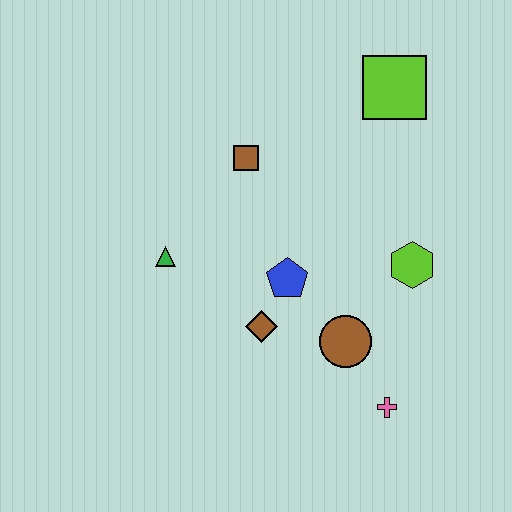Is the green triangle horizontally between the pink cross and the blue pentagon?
No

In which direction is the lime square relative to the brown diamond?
The lime square is above the brown diamond.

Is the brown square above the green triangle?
Yes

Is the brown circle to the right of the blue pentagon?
Yes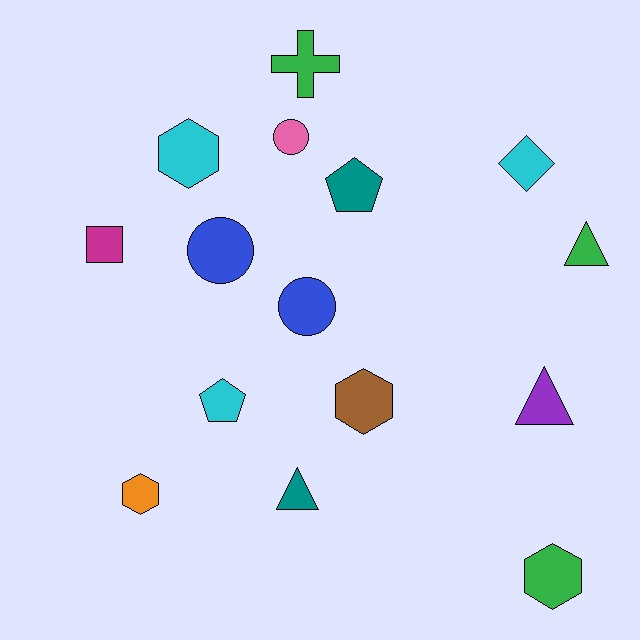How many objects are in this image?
There are 15 objects.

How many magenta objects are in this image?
There is 1 magenta object.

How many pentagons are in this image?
There are 2 pentagons.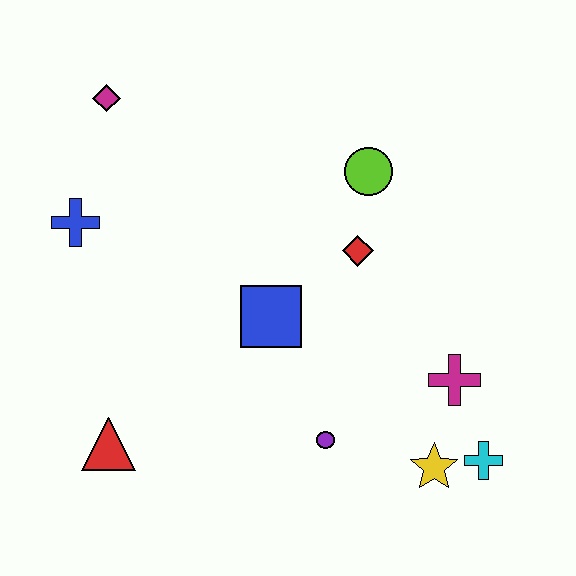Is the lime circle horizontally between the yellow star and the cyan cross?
No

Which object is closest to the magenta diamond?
The blue cross is closest to the magenta diamond.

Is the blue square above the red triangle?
Yes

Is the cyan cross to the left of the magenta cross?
No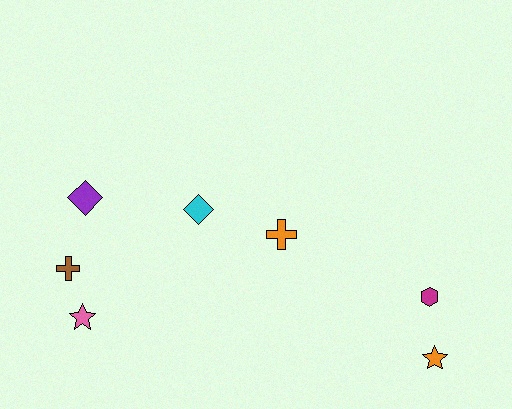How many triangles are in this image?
There are no triangles.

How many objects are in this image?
There are 7 objects.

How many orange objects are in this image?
There are 2 orange objects.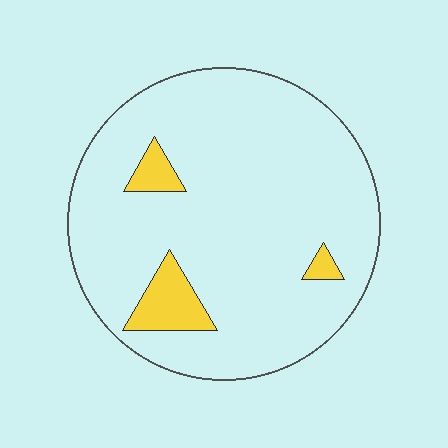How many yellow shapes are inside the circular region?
3.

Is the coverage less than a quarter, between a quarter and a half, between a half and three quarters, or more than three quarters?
Less than a quarter.